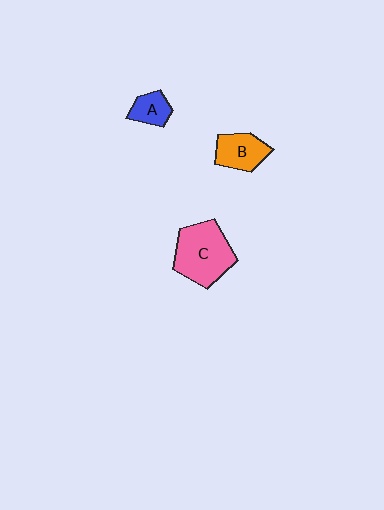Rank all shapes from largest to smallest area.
From largest to smallest: C (pink), B (orange), A (blue).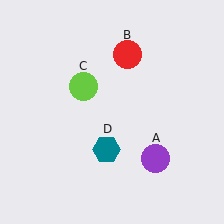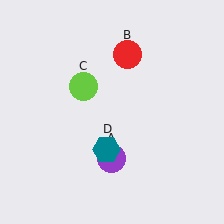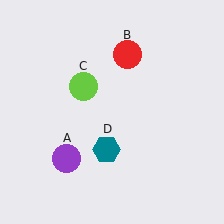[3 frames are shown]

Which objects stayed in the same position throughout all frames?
Red circle (object B) and lime circle (object C) and teal hexagon (object D) remained stationary.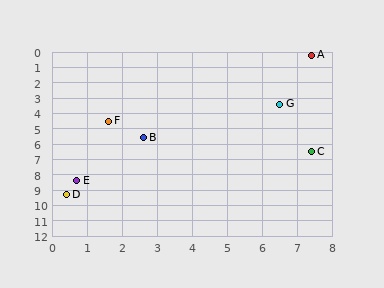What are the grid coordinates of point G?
Point G is at approximately (6.5, 3.4).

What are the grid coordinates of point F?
Point F is at approximately (1.6, 4.5).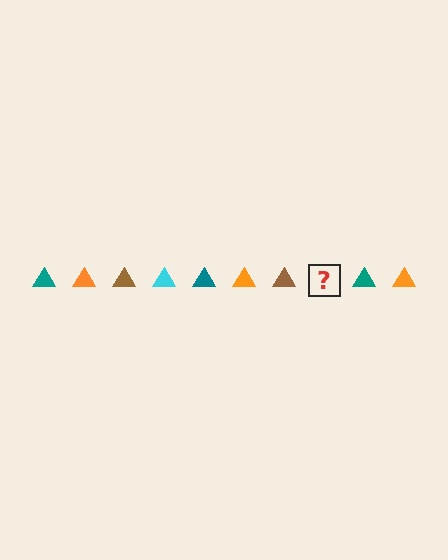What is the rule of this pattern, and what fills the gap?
The rule is that the pattern cycles through teal, orange, brown, cyan triangles. The gap should be filled with a cyan triangle.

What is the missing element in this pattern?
The missing element is a cyan triangle.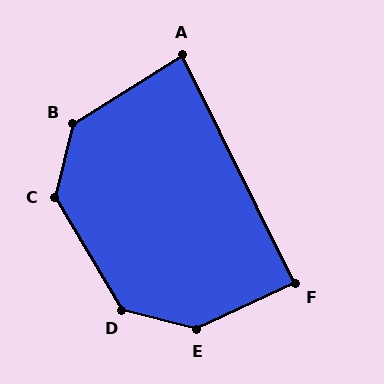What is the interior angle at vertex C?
Approximately 136 degrees (obtuse).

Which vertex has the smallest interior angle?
A, at approximately 84 degrees.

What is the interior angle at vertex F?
Approximately 89 degrees (approximately right).